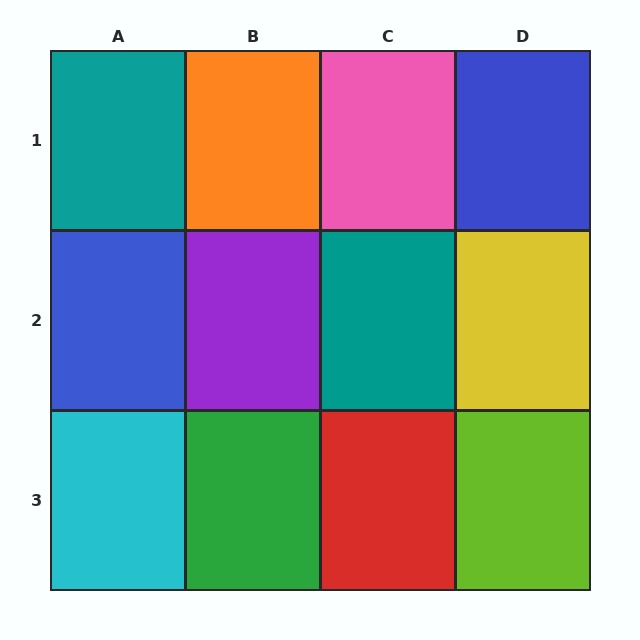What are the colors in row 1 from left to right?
Teal, orange, pink, blue.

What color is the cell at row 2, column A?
Blue.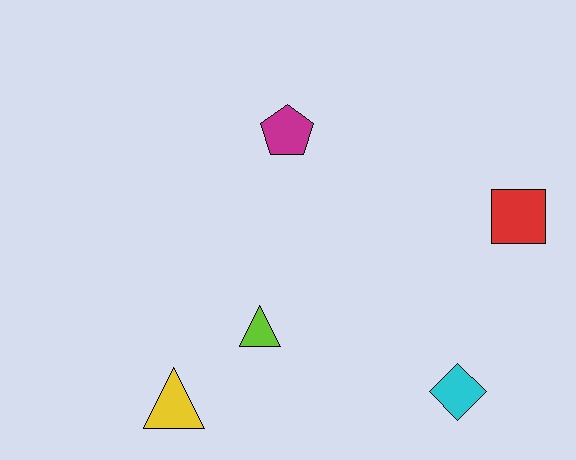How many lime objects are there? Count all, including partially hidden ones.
There is 1 lime object.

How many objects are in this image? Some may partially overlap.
There are 5 objects.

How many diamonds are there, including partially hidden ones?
There is 1 diamond.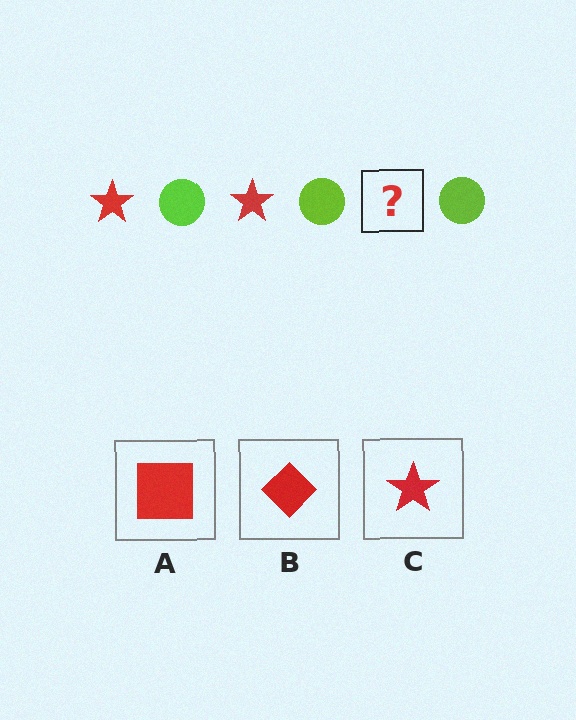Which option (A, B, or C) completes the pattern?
C.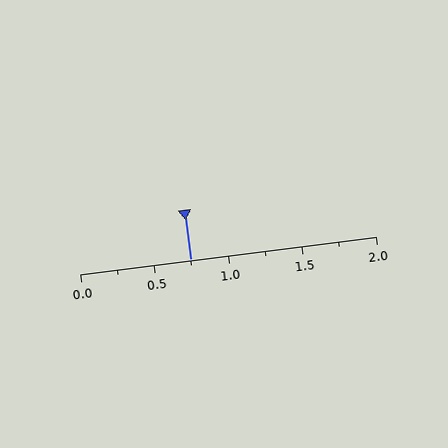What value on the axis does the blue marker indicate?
The marker indicates approximately 0.75.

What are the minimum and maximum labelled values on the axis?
The axis runs from 0.0 to 2.0.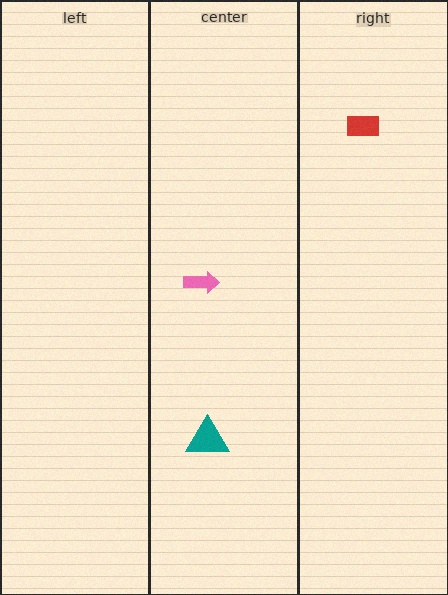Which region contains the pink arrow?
The center region.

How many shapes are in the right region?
1.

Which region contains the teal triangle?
The center region.